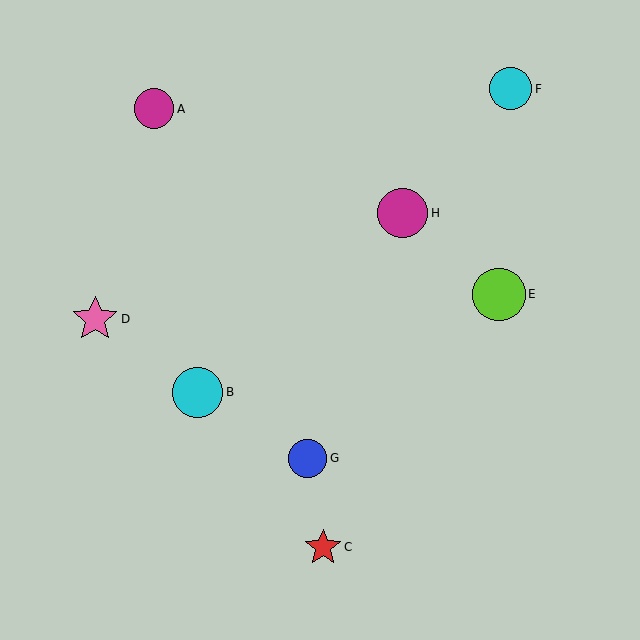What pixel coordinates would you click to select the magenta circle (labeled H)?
Click at (403, 213) to select the magenta circle H.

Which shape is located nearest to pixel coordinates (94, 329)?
The pink star (labeled D) at (95, 319) is nearest to that location.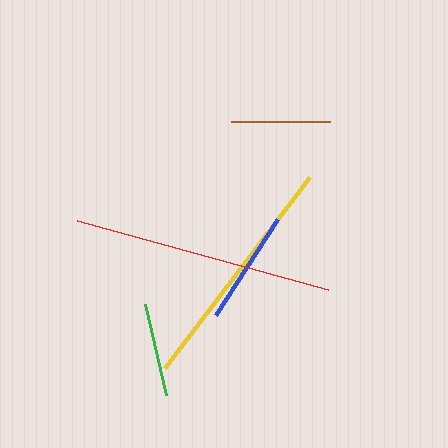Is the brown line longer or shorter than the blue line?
The blue line is longer than the brown line.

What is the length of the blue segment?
The blue segment is approximately 114 pixels long.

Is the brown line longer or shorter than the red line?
The red line is longer than the brown line.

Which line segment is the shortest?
The green line is the shortest at approximately 93 pixels.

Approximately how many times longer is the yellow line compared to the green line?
The yellow line is approximately 2.6 times the length of the green line.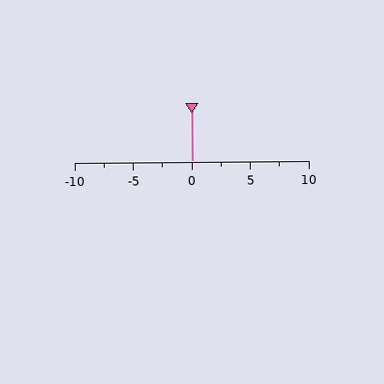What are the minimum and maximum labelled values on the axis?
The axis runs from -10 to 10.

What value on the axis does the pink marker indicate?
The marker indicates approximately 0.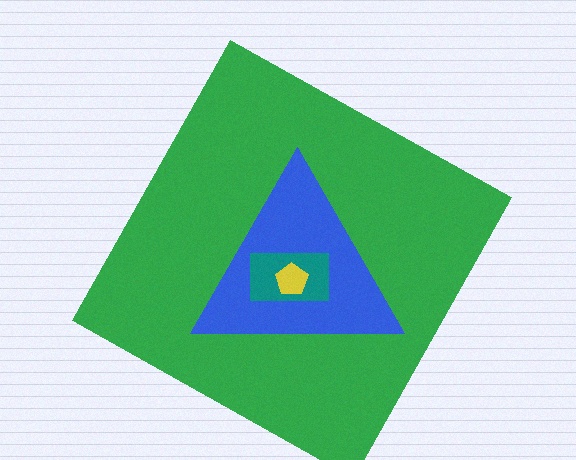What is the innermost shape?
The yellow pentagon.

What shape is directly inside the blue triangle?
The teal rectangle.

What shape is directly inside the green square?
The blue triangle.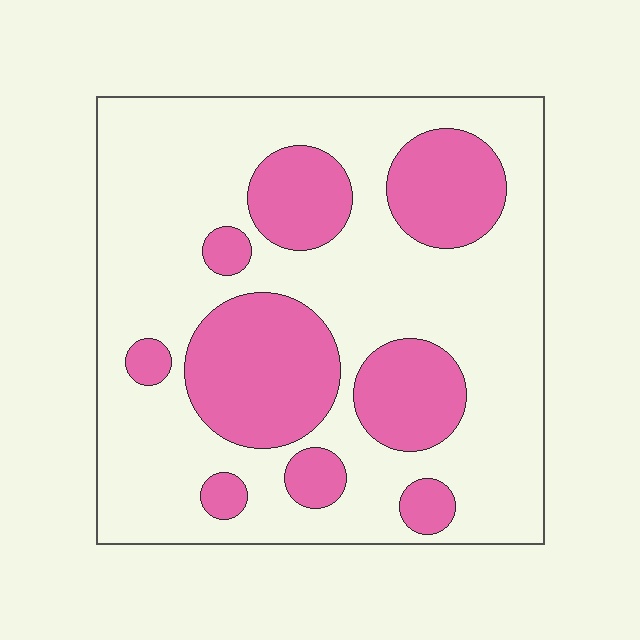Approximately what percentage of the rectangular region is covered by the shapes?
Approximately 30%.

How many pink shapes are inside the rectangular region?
9.